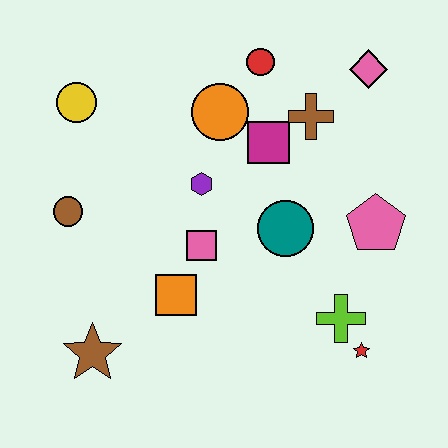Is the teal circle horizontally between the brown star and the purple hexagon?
No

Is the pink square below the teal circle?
Yes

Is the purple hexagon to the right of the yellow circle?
Yes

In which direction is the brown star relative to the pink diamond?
The brown star is below the pink diamond.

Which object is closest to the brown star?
The orange square is closest to the brown star.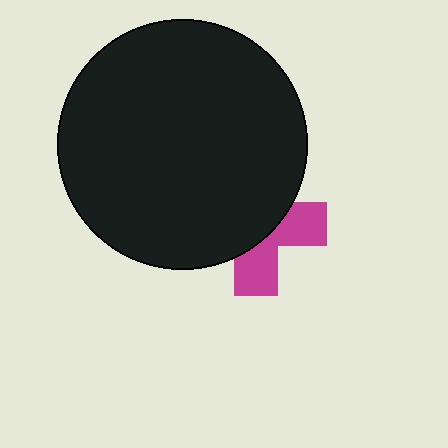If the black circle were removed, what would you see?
You would see the complete magenta cross.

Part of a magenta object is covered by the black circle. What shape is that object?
It is a cross.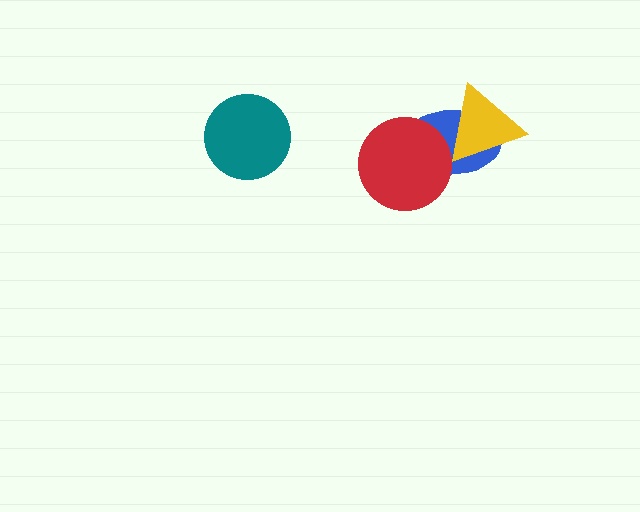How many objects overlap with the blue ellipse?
2 objects overlap with the blue ellipse.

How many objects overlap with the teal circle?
0 objects overlap with the teal circle.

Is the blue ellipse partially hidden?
Yes, it is partially covered by another shape.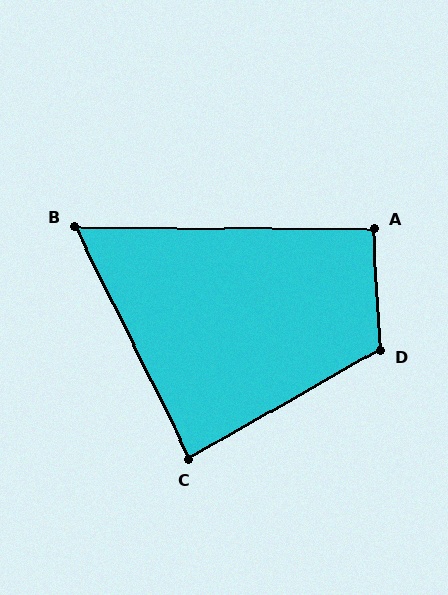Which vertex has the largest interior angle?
D, at approximately 117 degrees.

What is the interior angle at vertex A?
Approximately 93 degrees (approximately right).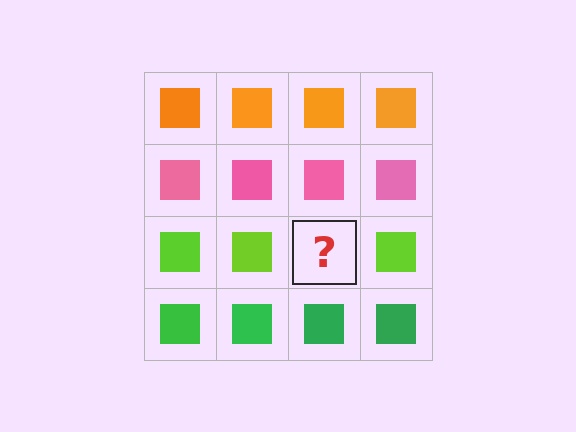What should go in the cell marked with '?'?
The missing cell should contain a lime square.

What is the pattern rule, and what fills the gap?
The rule is that each row has a consistent color. The gap should be filled with a lime square.